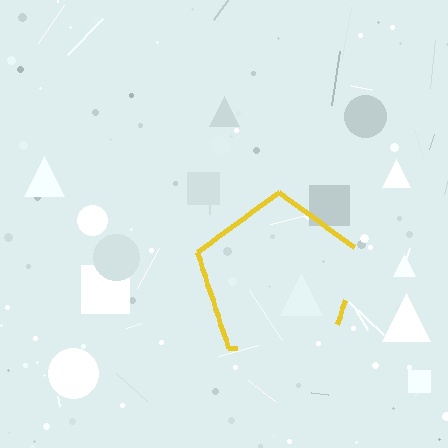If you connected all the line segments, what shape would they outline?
They would outline a pentagon.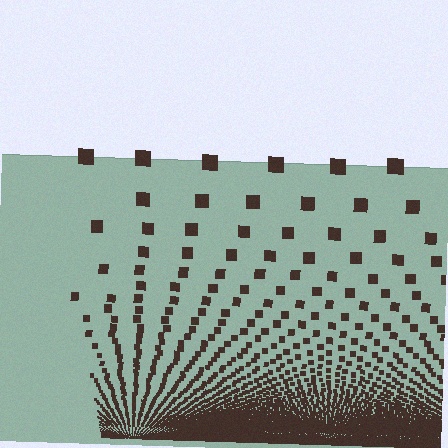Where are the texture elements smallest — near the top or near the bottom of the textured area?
Near the bottom.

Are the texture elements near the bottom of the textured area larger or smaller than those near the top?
Smaller. The gradient is inverted — elements near the bottom are smaller and denser.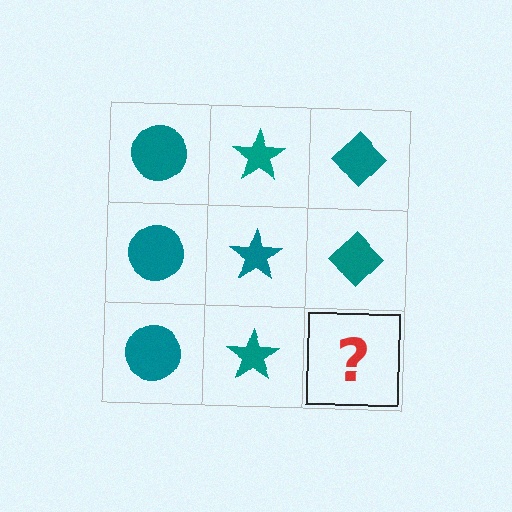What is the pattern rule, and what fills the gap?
The rule is that each column has a consistent shape. The gap should be filled with a teal diamond.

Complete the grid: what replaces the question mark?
The question mark should be replaced with a teal diamond.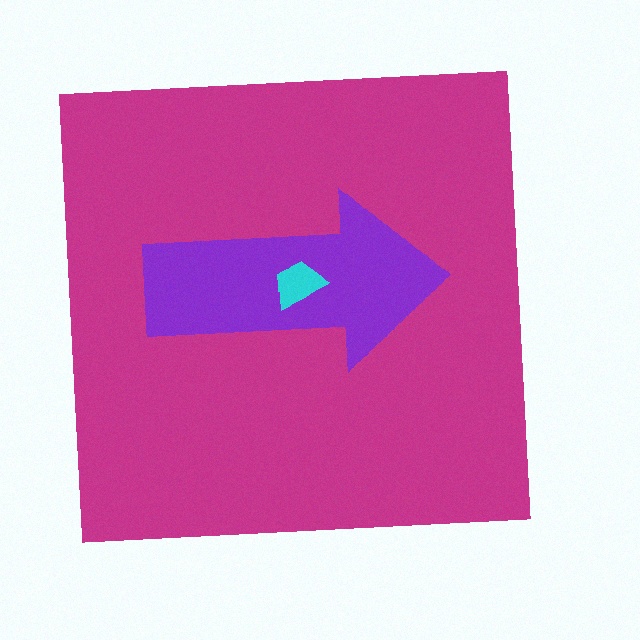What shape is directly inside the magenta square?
The purple arrow.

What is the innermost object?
The cyan trapezoid.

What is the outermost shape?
The magenta square.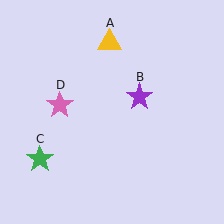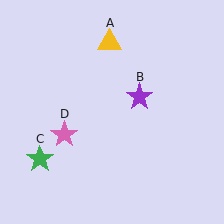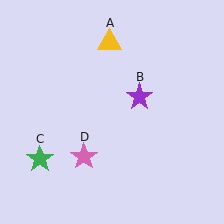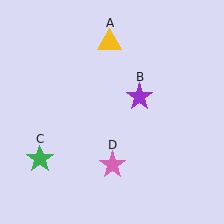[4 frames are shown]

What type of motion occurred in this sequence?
The pink star (object D) rotated counterclockwise around the center of the scene.